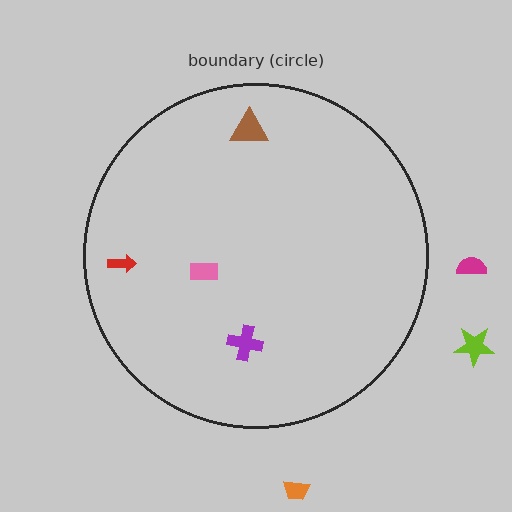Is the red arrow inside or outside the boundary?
Inside.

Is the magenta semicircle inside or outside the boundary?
Outside.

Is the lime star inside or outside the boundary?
Outside.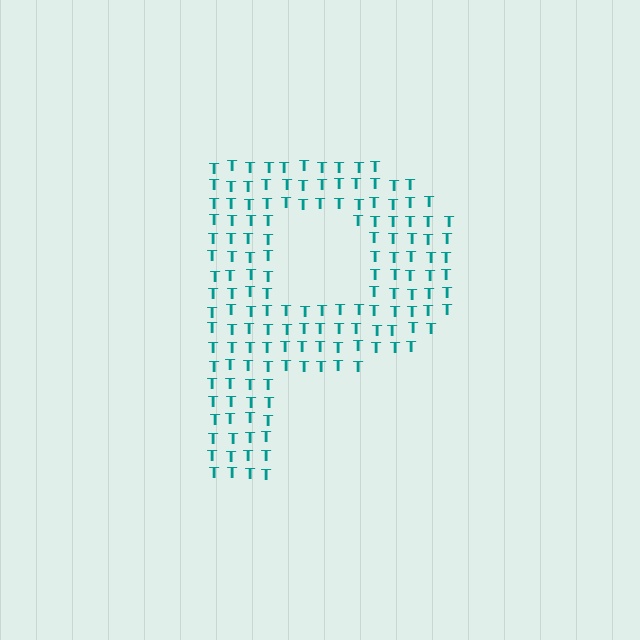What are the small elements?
The small elements are letter T's.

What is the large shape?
The large shape is the letter P.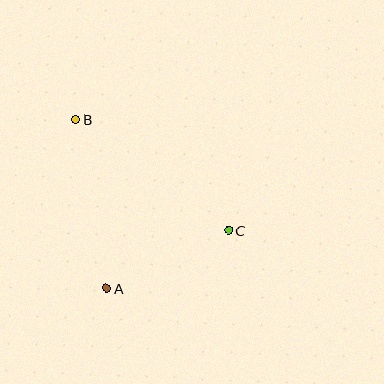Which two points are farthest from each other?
Points B and C are farthest from each other.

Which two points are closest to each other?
Points A and C are closest to each other.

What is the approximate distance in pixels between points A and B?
The distance between A and B is approximately 172 pixels.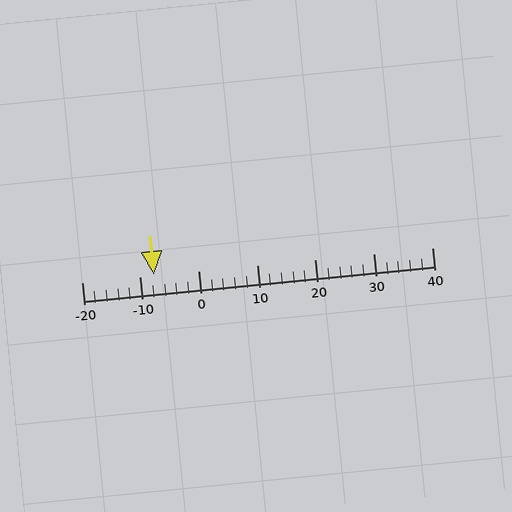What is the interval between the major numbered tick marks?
The major tick marks are spaced 10 units apart.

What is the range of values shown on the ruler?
The ruler shows values from -20 to 40.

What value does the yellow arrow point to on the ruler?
The yellow arrow points to approximately -8.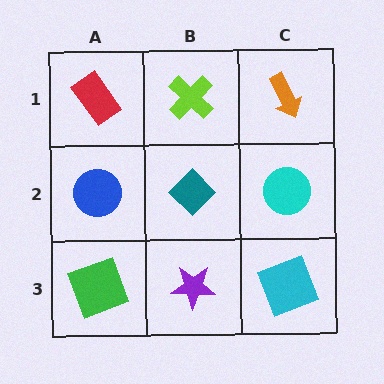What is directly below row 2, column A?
A green square.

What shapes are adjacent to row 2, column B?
A lime cross (row 1, column B), a purple star (row 3, column B), a blue circle (row 2, column A), a cyan circle (row 2, column C).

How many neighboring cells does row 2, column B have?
4.